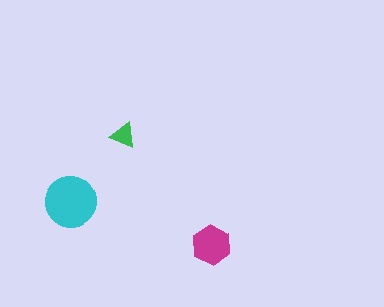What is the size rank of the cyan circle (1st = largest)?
1st.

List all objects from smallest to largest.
The green triangle, the magenta hexagon, the cyan circle.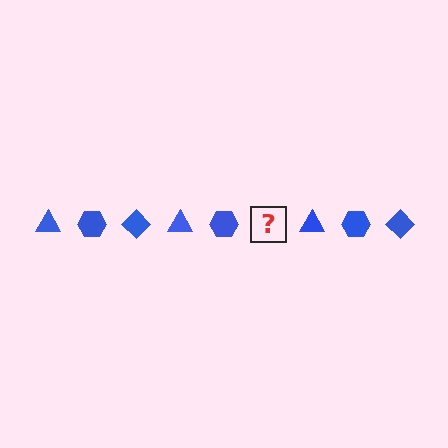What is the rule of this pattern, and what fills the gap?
The rule is that the pattern cycles through triangle, hexagon, diamond shapes in blue. The gap should be filled with a blue diamond.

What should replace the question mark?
The question mark should be replaced with a blue diamond.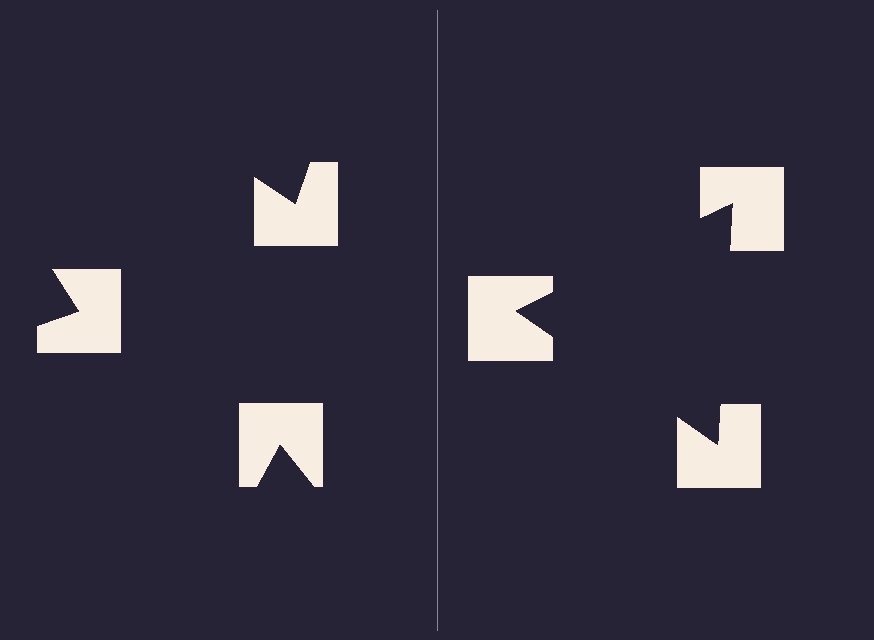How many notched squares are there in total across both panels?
6 — 3 on each side.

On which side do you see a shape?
An illusory triangle appears on the right side. On the left side the wedge cuts are rotated, so no coherent shape forms.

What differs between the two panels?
The notched squares are positioned identically on both sides; only the wedge orientations differ. On the right they align to a triangle; on the left they are misaligned.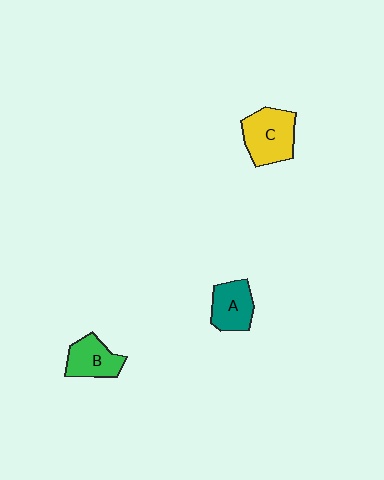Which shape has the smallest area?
Shape B (green).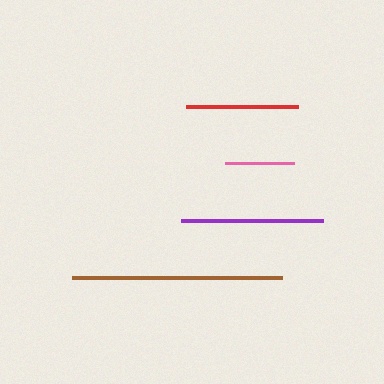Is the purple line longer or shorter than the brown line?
The brown line is longer than the purple line.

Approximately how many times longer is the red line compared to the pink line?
The red line is approximately 1.6 times the length of the pink line.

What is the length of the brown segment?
The brown segment is approximately 210 pixels long.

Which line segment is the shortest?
The pink line is the shortest at approximately 68 pixels.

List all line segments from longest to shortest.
From longest to shortest: brown, purple, red, pink.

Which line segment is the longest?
The brown line is the longest at approximately 210 pixels.